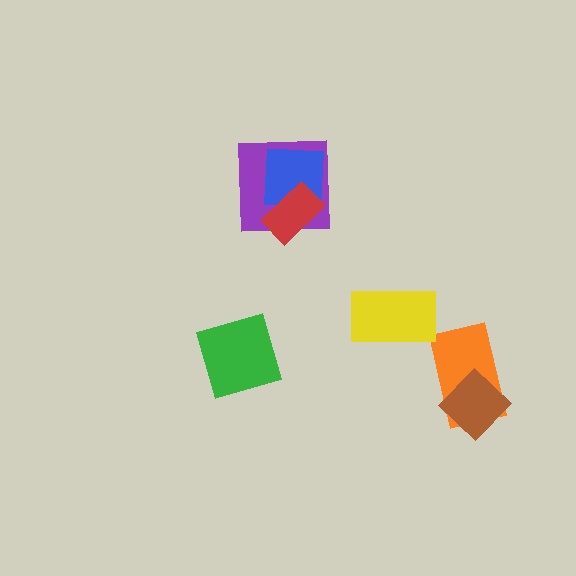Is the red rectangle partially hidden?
No, no other shape covers it.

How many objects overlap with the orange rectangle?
1 object overlaps with the orange rectangle.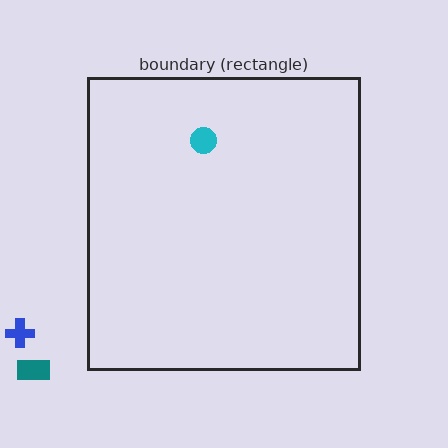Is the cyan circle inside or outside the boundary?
Inside.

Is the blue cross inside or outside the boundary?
Outside.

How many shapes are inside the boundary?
1 inside, 2 outside.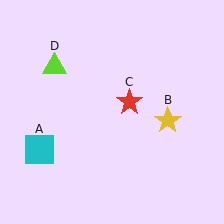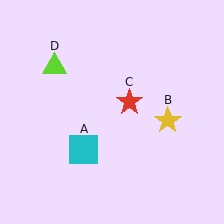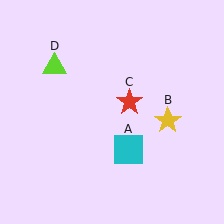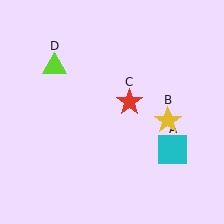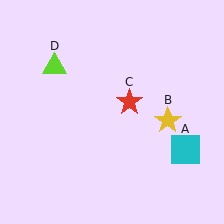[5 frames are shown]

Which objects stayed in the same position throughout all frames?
Yellow star (object B) and red star (object C) and lime triangle (object D) remained stationary.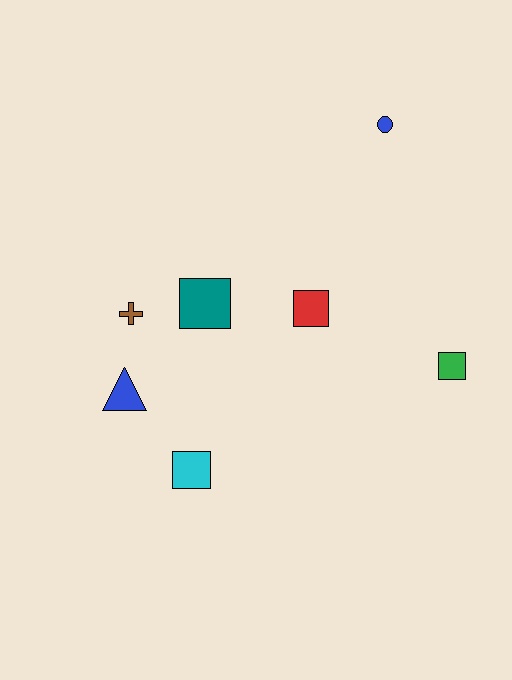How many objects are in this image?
There are 7 objects.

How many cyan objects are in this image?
There is 1 cyan object.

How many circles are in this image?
There is 1 circle.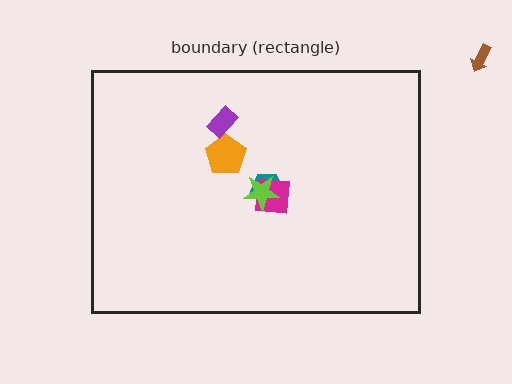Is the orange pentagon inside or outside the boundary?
Inside.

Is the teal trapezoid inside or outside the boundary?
Inside.